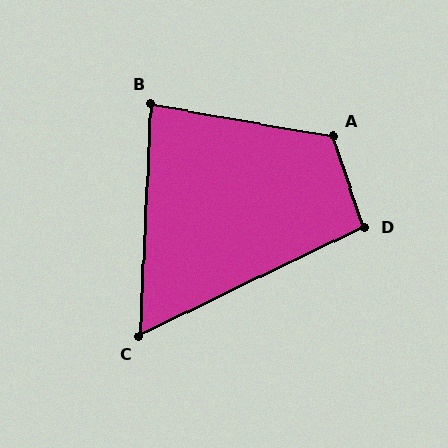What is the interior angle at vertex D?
Approximately 97 degrees (obtuse).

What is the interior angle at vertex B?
Approximately 83 degrees (acute).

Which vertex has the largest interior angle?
A, at approximately 118 degrees.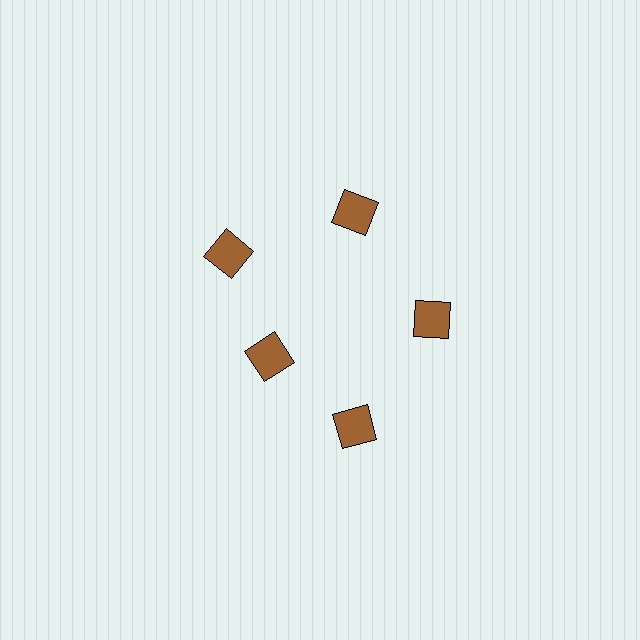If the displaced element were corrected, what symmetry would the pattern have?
It would have 5-fold rotational symmetry — the pattern would map onto itself every 72 degrees.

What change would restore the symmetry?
The symmetry would be restored by moving it outward, back onto the ring so that all 5 squares sit at equal angles and equal distance from the center.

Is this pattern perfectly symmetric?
No. The 5 brown squares are arranged in a ring, but one element near the 8 o'clock position is pulled inward toward the center, breaking the 5-fold rotational symmetry.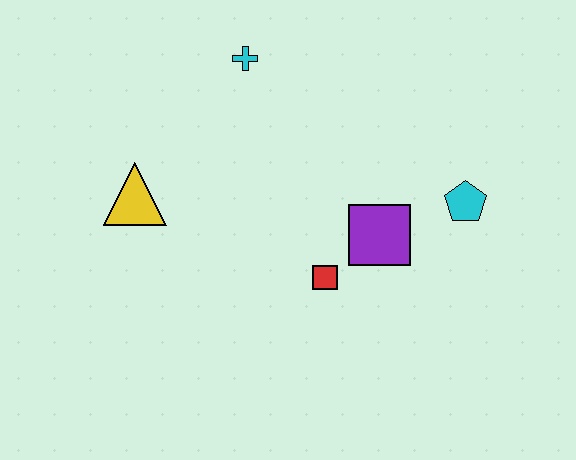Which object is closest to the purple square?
The red square is closest to the purple square.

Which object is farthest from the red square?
The cyan cross is farthest from the red square.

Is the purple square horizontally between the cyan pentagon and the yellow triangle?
Yes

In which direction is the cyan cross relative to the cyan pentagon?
The cyan cross is to the left of the cyan pentagon.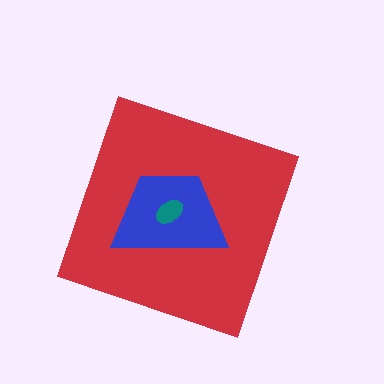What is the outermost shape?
The red diamond.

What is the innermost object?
The teal ellipse.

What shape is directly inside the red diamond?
The blue trapezoid.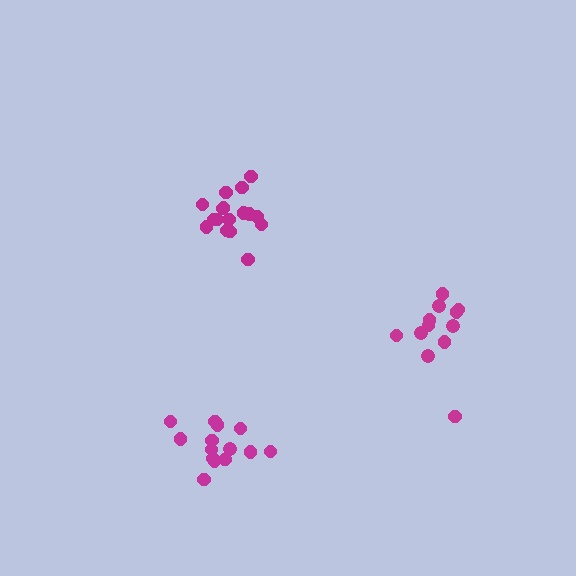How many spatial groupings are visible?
There are 3 spatial groupings.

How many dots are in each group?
Group 1: 14 dots, Group 2: 12 dots, Group 3: 17 dots (43 total).